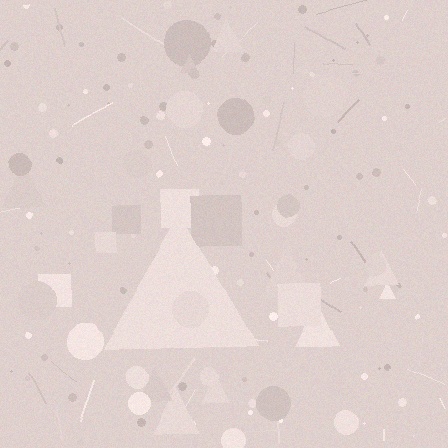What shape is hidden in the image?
A triangle is hidden in the image.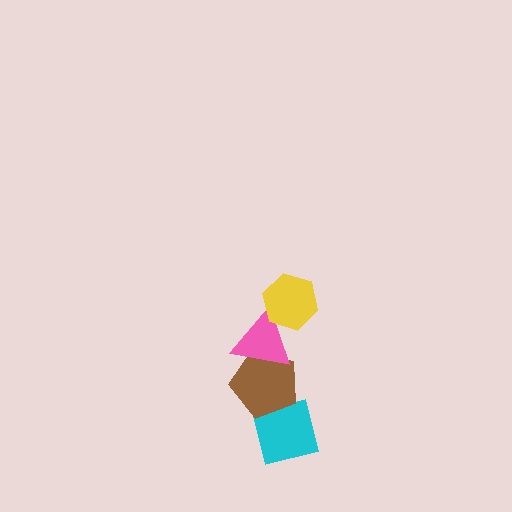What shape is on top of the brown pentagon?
The pink triangle is on top of the brown pentagon.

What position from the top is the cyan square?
The cyan square is 4th from the top.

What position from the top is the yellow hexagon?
The yellow hexagon is 1st from the top.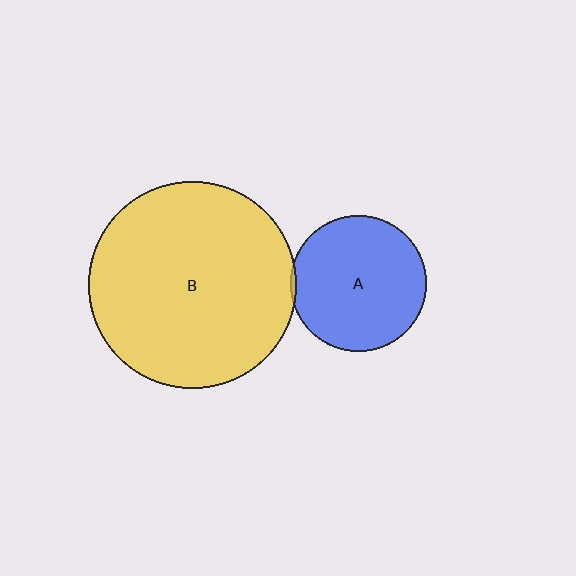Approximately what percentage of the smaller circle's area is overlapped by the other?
Approximately 5%.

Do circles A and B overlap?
Yes.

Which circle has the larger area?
Circle B (yellow).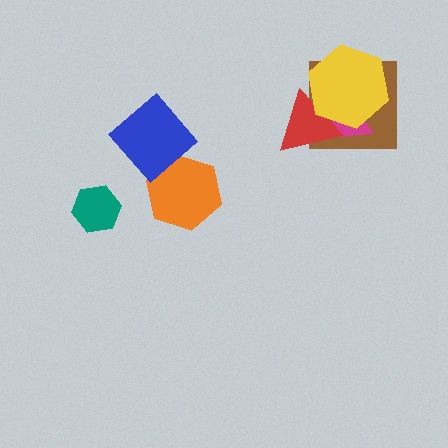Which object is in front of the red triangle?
The yellow hexagon is in front of the red triangle.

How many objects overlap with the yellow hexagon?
3 objects overlap with the yellow hexagon.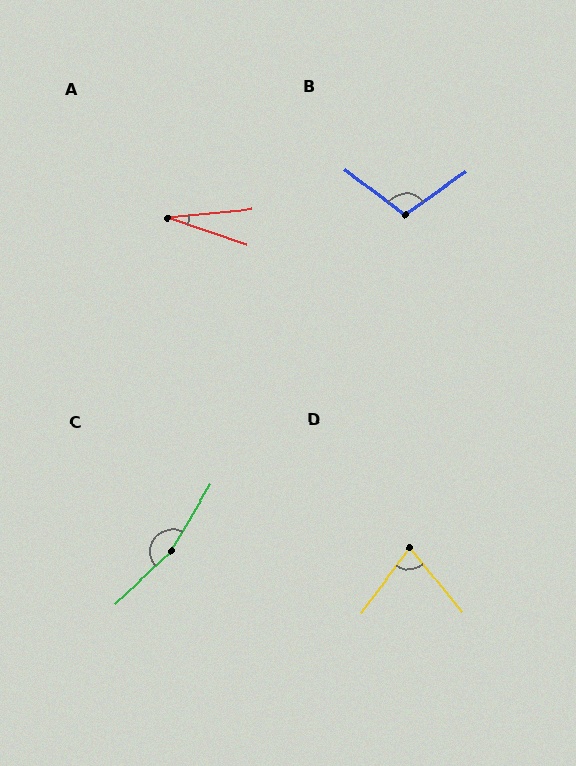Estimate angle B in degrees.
Approximately 107 degrees.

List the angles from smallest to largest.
A (24°), D (76°), B (107°), C (164°).